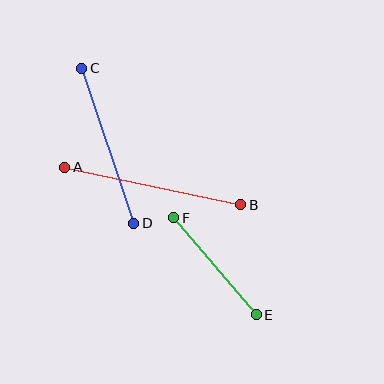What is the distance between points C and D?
The distance is approximately 164 pixels.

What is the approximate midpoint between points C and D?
The midpoint is at approximately (108, 146) pixels.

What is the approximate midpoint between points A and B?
The midpoint is at approximately (153, 186) pixels.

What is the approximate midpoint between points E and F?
The midpoint is at approximately (215, 266) pixels.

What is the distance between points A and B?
The distance is approximately 180 pixels.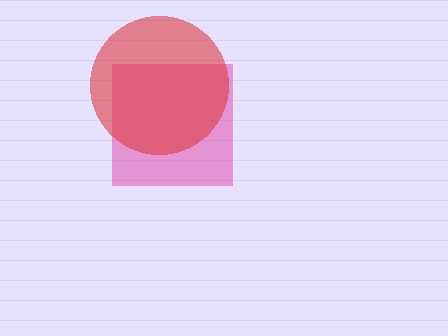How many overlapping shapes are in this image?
There are 2 overlapping shapes in the image.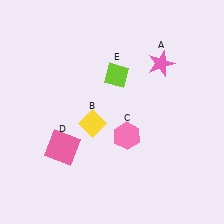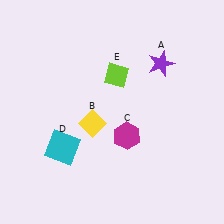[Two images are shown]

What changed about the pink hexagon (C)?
In Image 1, C is pink. In Image 2, it changed to magenta.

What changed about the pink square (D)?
In Image 1, D is pink. In Image 2, it changed to cyan.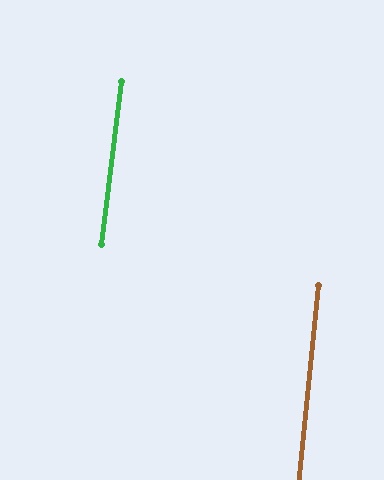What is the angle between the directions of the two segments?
Approximately 1 degree.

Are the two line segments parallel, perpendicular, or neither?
Parallel — their directions differ by only 1.1°.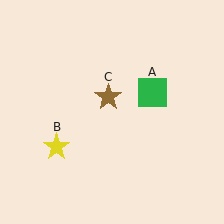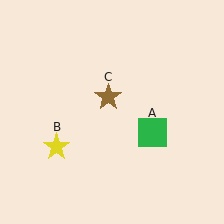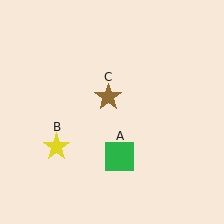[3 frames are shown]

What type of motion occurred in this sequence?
The green square (object A) rotated clockwise around the center of the scene.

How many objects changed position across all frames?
1 object changed position: green square (object A).